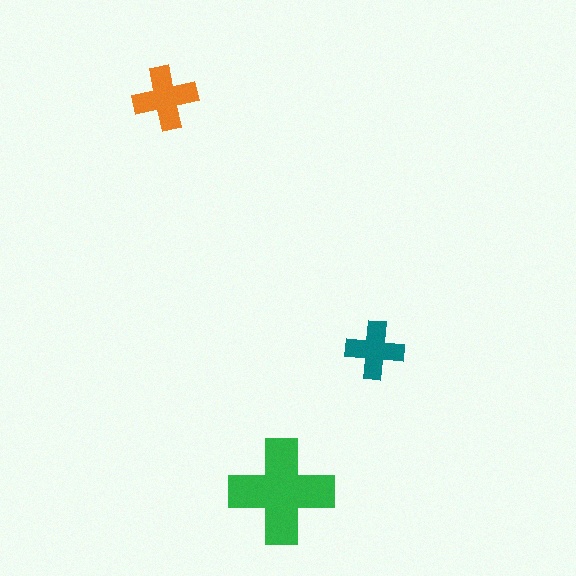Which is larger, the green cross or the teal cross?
The green one.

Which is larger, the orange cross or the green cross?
The green one.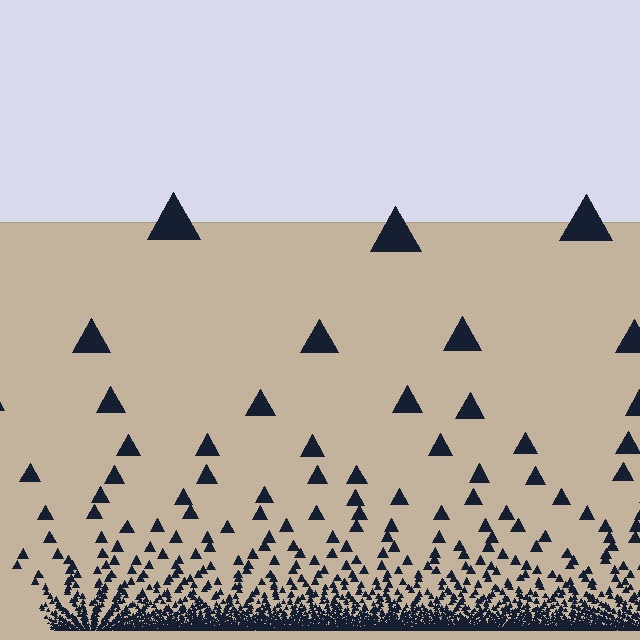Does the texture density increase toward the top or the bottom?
Density increases toward the bottom.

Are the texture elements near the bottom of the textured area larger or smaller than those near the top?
Smaller. The gradient is inverted — elements near the bottom are smaller and denser.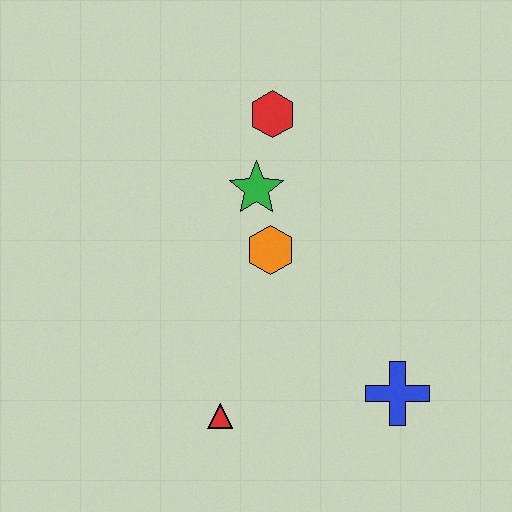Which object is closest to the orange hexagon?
The green star is closest to the orange hexagon.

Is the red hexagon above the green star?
Yes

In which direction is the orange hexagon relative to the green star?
The orange hexagon is below the green star.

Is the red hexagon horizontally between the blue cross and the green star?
Yes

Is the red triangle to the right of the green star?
No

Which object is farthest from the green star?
The blue cross is farthest from the green star.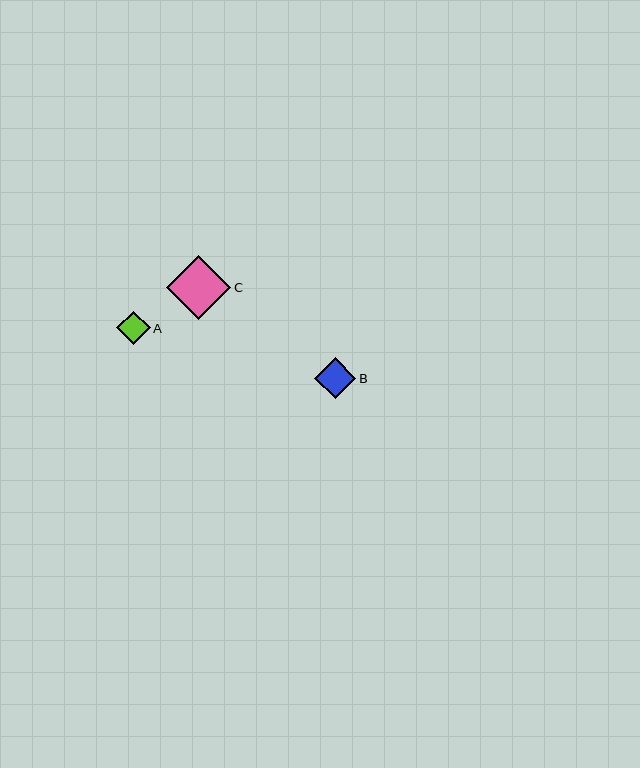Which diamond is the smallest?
Diamond A is the smallest with a size of approximately 33 pixels.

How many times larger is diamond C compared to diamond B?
Diamond C is approximately 1.6 times the size of diamond B.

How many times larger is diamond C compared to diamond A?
Diamond C is approximately 2.0 times the size of diamond A.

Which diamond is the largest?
Diamond C is the largest with a size of approximately 65 pixels.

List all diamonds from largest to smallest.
From largest to smallest: C, B, A.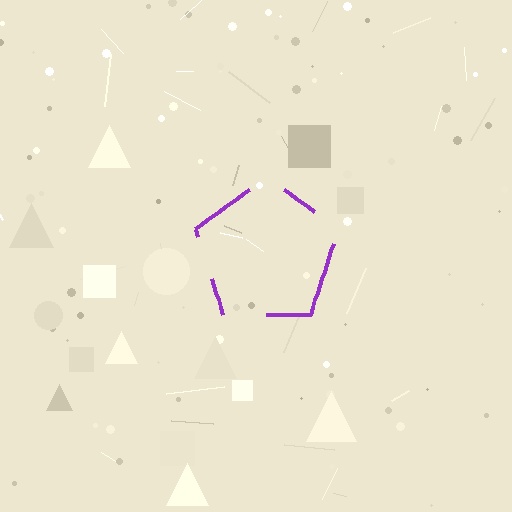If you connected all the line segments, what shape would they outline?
They would outline a pentagon.